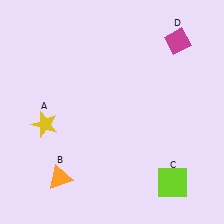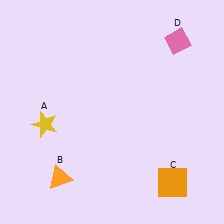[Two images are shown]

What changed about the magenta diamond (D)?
In Image 1, D is magenta. In Image 2, it changed to pink.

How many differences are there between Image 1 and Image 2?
There are 2 differences between the two images.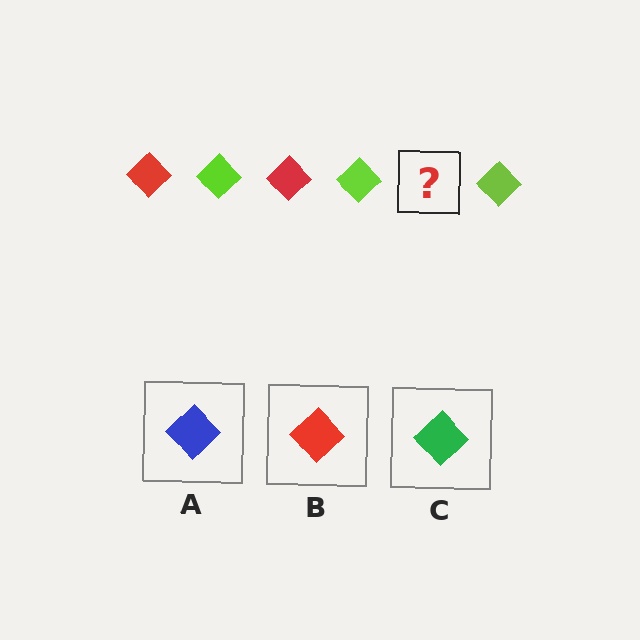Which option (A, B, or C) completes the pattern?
B.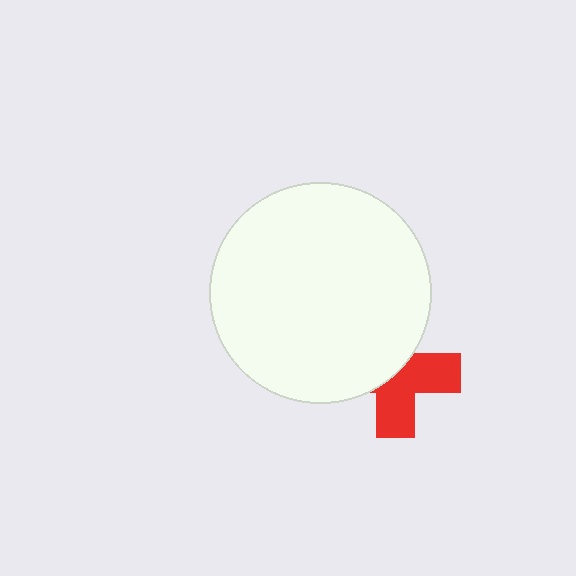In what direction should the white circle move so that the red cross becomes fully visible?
The white circle should move toward the upper-left. That is the shortest direction to clear the overlap and leave the red cross fully visible.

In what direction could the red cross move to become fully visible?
The red cross could move toward the lower-right. That would shift it out from behind the white circle entirely.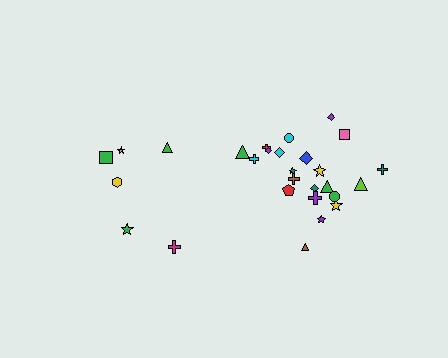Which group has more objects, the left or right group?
The right group.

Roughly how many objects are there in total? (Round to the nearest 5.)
Roughly 30 objects in total.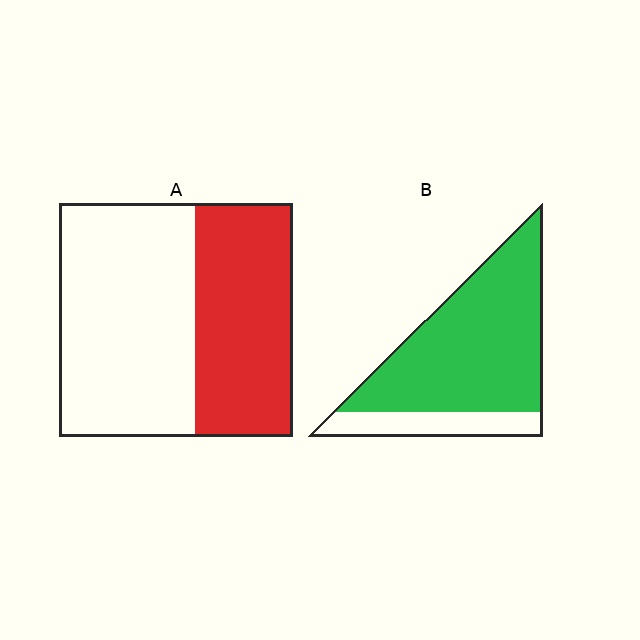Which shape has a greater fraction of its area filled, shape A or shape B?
Shape B.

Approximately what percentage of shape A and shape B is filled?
A is approximately 40% and B is approximately 80%.